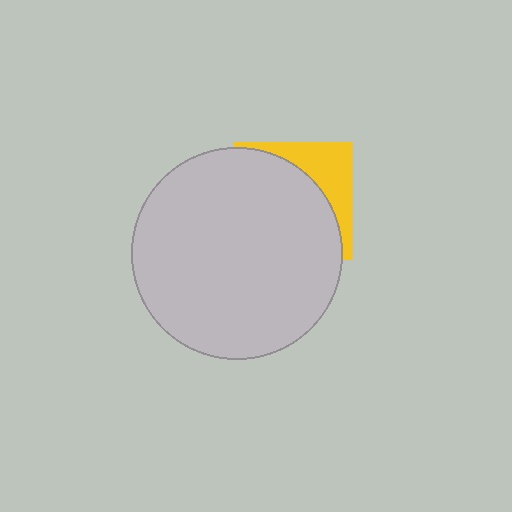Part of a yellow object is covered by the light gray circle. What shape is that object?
It is a square.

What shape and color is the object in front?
The object in front is a light gray circle.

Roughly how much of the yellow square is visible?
A small part of it is visible (roughly 30%).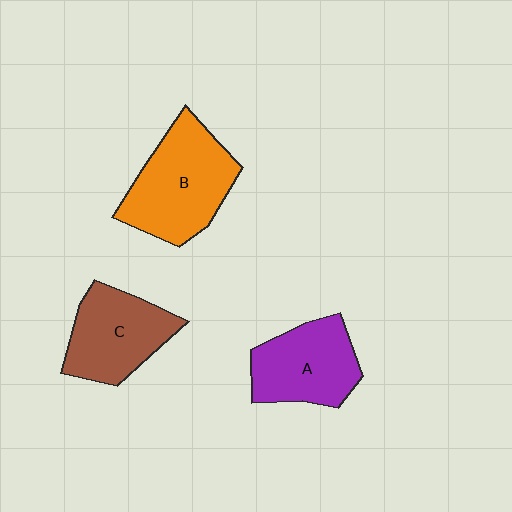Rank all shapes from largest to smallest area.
From largest to smallest: B (orange), C (brown), A (purple).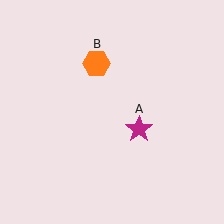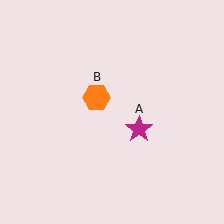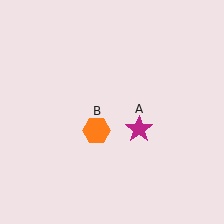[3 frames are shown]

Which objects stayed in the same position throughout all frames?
Magenta star (object A) remained stationary.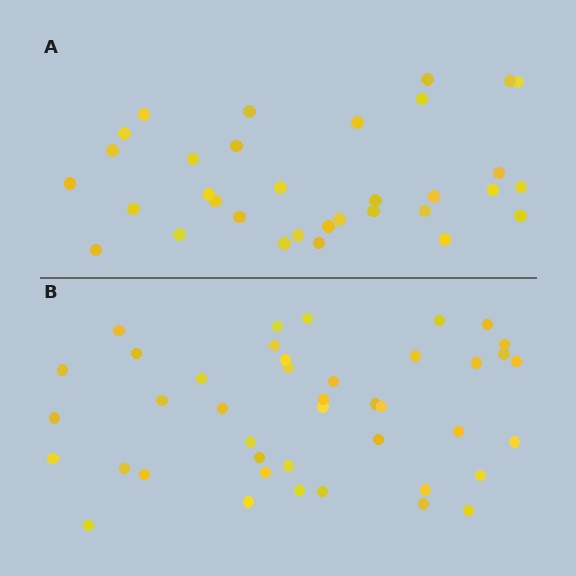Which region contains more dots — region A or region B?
Region B (the bottom region) has more dots.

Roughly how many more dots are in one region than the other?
Region B has roughly 8 or so more dots than region A.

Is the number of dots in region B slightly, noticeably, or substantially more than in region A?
Region B has noticeably more, but not dramatically so. The ratio is roughly 1.3 to 1.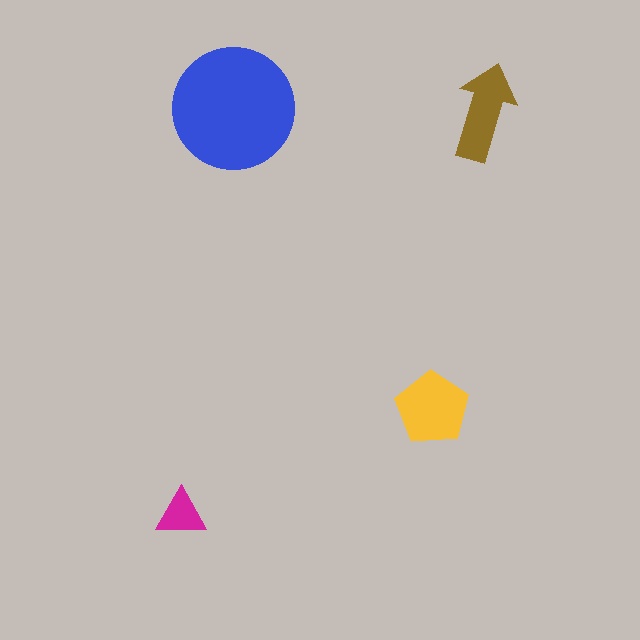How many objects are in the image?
There are 4 objects in the image.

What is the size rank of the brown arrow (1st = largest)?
3rd.